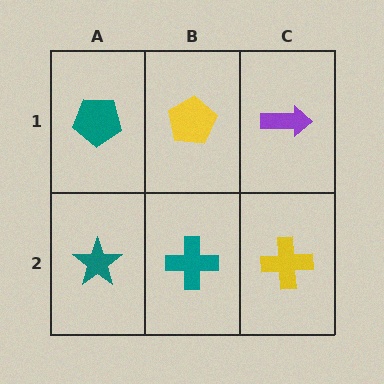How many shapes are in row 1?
3 shapes.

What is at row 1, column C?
A purple arrow.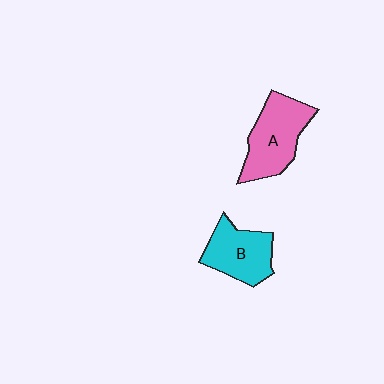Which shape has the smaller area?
Shape B (cyan).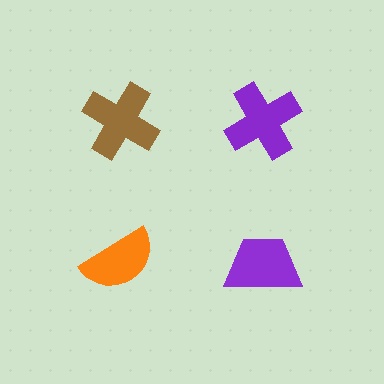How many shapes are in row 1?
2 shapes.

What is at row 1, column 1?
A brown cross.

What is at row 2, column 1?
An orange semicircle.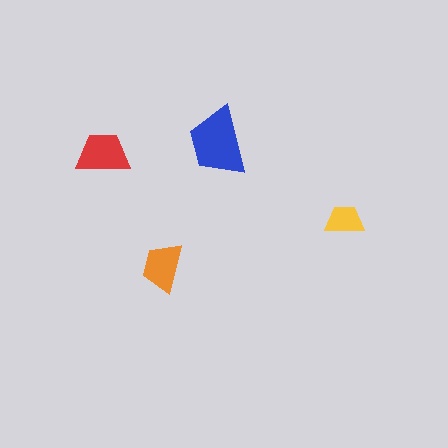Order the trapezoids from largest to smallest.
the blue one, the red one, the orange one, the yellow one.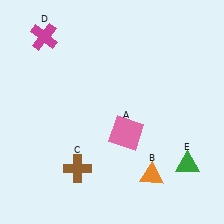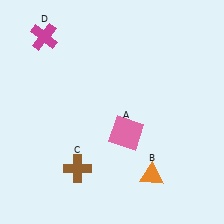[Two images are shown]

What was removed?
The green triangle (E) was removed in Image 2.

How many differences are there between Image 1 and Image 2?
There is 1 difference between the two images.